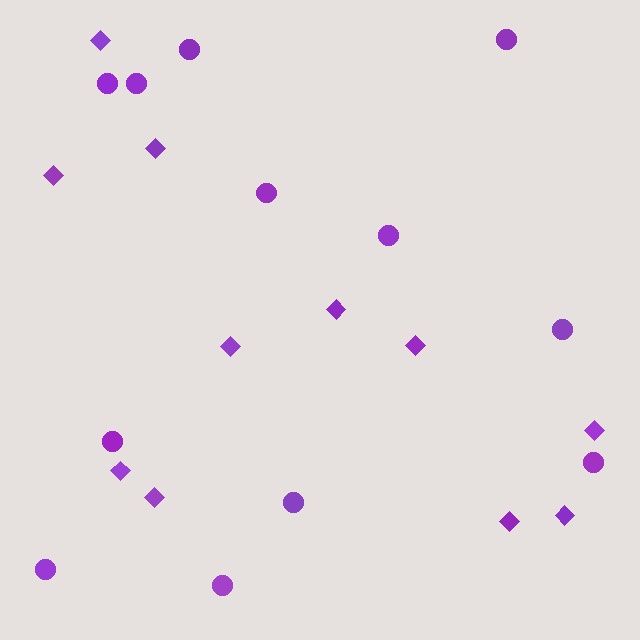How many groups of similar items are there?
There are 2 groups: one group of diamonds (11) and one group of circles (12).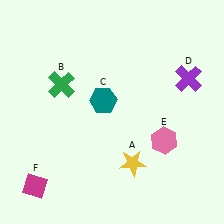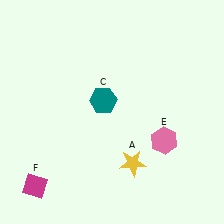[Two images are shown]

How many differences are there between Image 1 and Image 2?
There are 2 differences between the two images.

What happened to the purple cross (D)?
The purple cross (D) was removed in Image 2. It was in the top-right area of Image 1.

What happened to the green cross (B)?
The green cross (B) was removed in Image 2. It was in the top-left area of Image 1.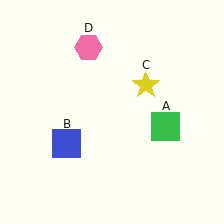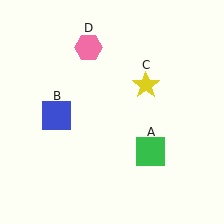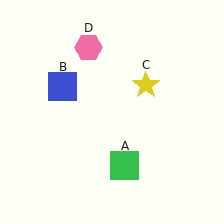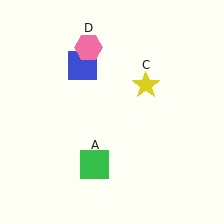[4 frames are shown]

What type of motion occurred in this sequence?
The green square (object A), blue square (object B) rotated clockwise around the center of the scene.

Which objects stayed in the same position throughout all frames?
Yellow star (object C) and pink hexagon (object D) remained stationary.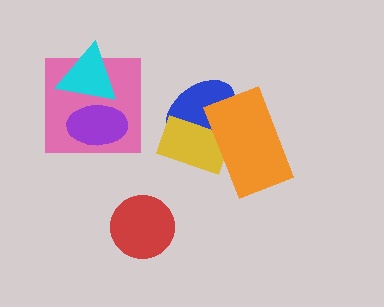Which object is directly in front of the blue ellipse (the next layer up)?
The yellow rectangle is directly in front of the blue ellipse.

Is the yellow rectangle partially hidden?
Yes, it is partially covered by another shape.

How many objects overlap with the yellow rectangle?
2 objects overlap with the yellow rectangle.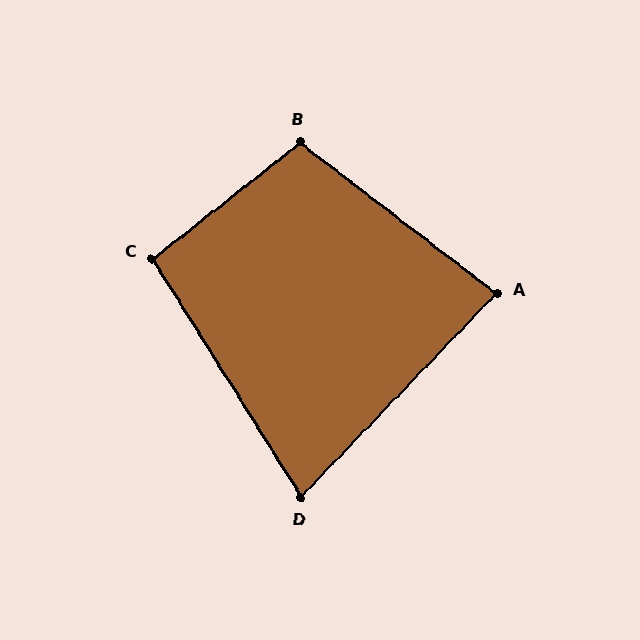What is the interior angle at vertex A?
Approximately 84 degrees (acute).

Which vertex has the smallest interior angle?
D, at approximately 76 degrees.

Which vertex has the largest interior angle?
B, at approximately 104 degrees.